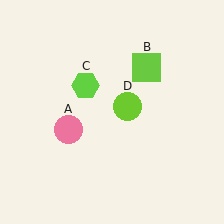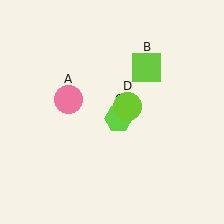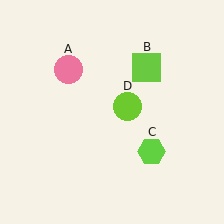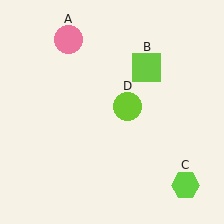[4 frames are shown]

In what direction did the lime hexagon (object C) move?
The lime hexagon (object C) moved down and to the right.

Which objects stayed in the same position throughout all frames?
Lime square (object B) and lime circle (object D) remained stationary.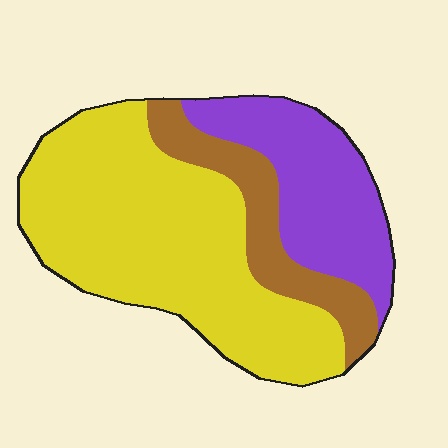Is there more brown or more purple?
Purple.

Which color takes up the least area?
Brown, at roughly 15%.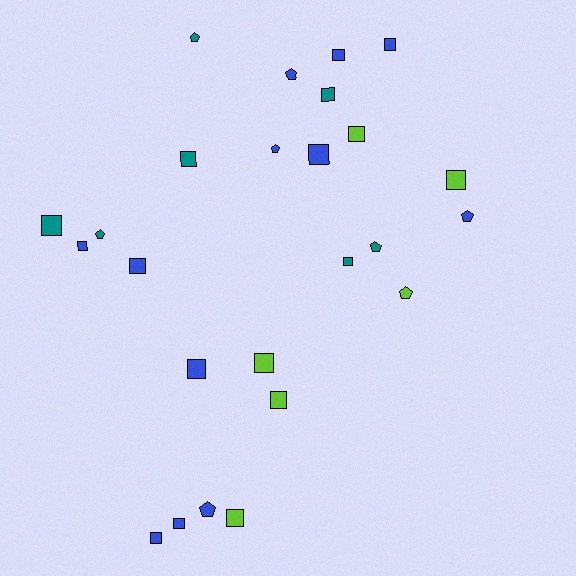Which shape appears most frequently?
Square, with 17 objects.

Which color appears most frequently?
Blue, with 12 objects.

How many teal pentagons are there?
There are 3 teal pentagons.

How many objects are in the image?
There are 25 objects.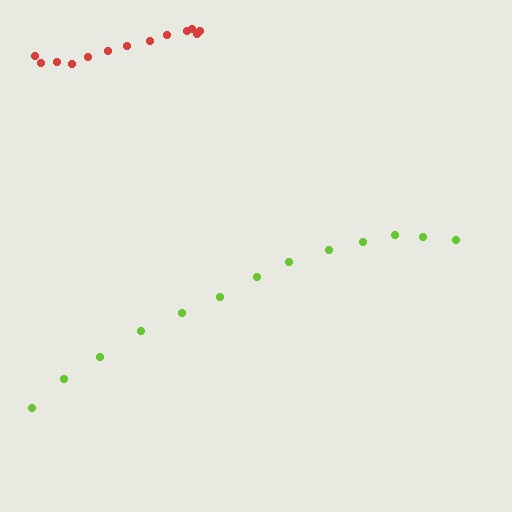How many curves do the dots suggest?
There are 2 distinct paths.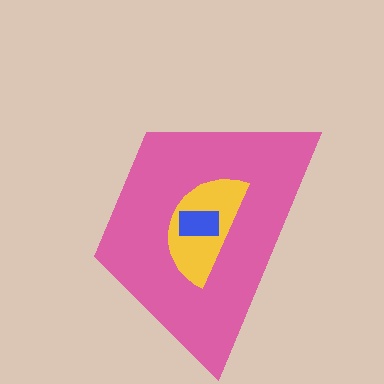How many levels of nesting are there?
3.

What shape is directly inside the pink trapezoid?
The yellow semicircle.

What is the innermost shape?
The blue rectangle.